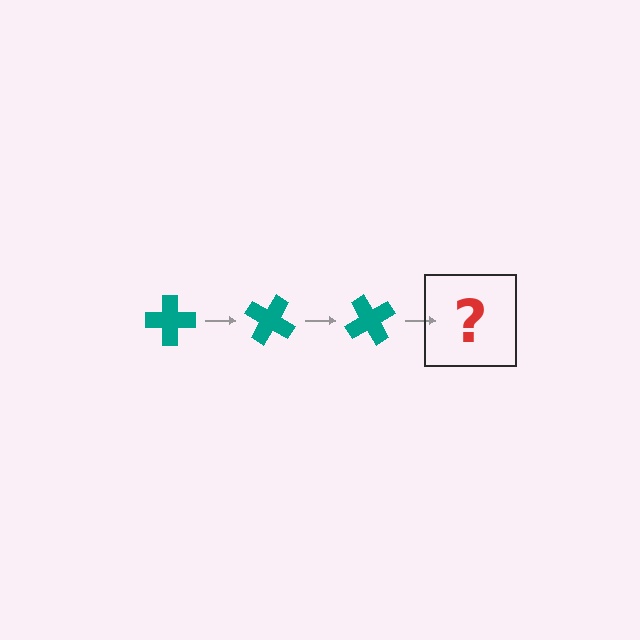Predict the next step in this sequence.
The next step is a teal cross rotated 90 degrees.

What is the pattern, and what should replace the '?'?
The pattern is that the cross rotates 30 degrees each step. The '?' should be a teal cross rotated 90 degrees.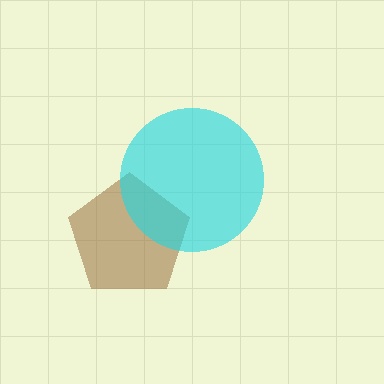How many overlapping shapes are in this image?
There are 2 overlapping shapes in the image.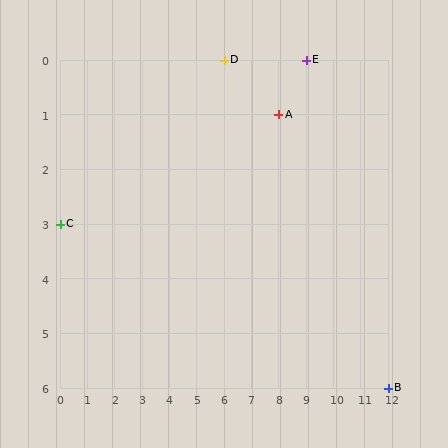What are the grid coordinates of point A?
Point A is at grid coordinates (8, 1).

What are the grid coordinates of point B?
Point B is at grid coordinates (12, 6).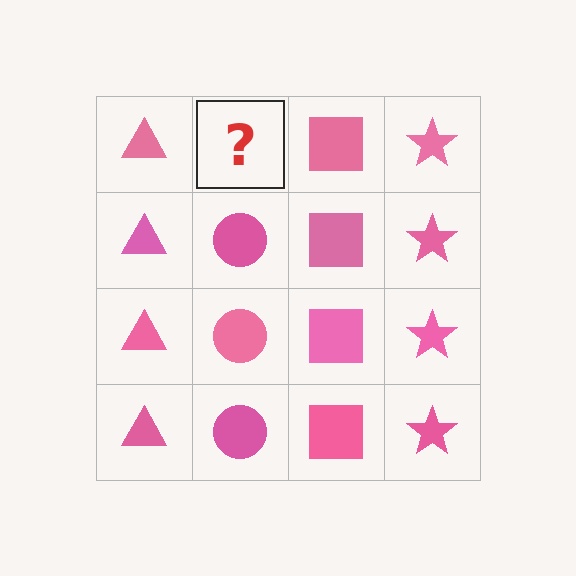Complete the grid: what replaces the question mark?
The question mark should be replaced with a pink circle.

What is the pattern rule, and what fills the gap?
The rule is that each column has a consistent shape. The gap should be filled with a pink circle.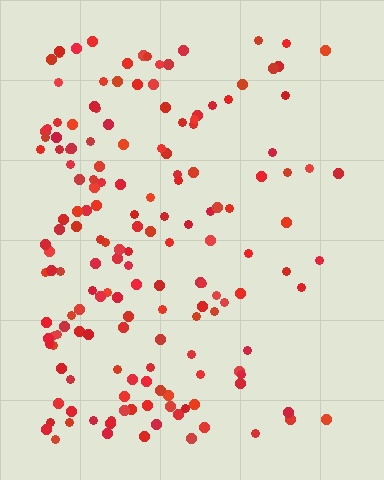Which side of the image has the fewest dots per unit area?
The right.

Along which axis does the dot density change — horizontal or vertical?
Horizontal.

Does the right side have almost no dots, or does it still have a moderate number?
Still a moderate number, just noticeably fewer than the left.